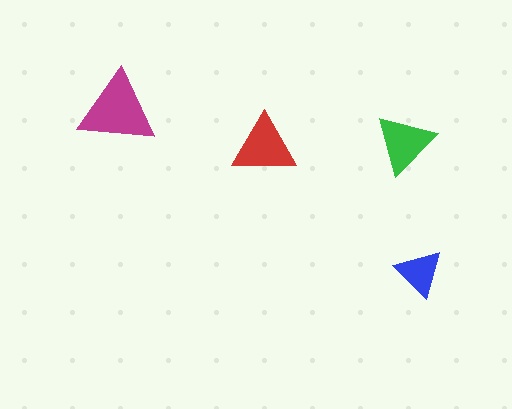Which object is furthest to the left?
The magenta triangle is leftmost.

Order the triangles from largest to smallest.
the magenta one, the red one, the green one, the blue one.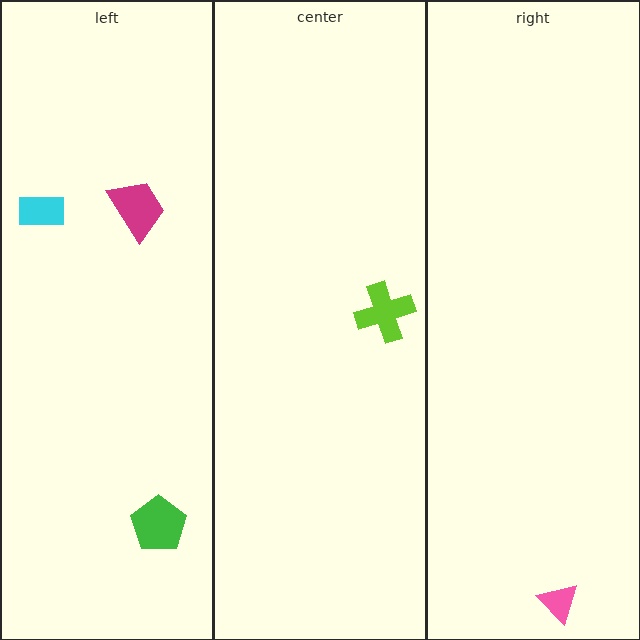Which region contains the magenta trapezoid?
The left region.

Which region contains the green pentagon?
The left region.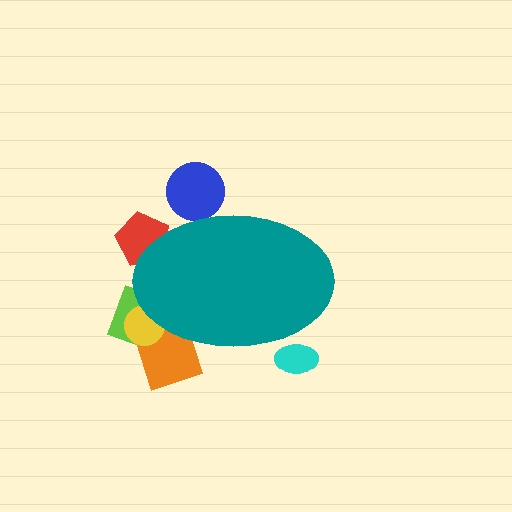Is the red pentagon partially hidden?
Yes, the red pentagon is partially hidden behind the teal ellipse.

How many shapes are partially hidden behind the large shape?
6 shapes are partially hidden.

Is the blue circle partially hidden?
Yes, the blue circle is partially hidden behind the teal ellipse.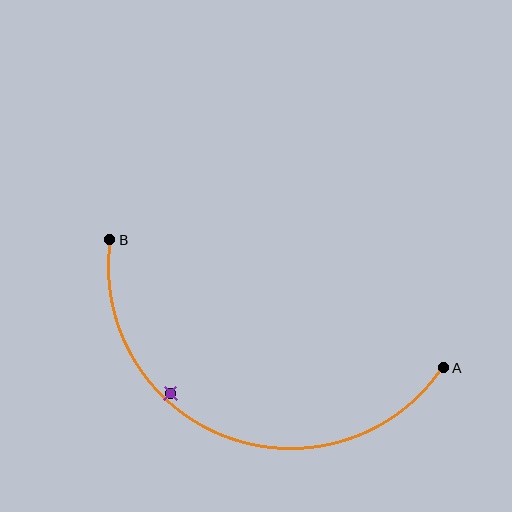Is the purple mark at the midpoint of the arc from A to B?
No — the purple mark does not lie on the arc at all. It sits slightly inside the curve.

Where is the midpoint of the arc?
The arc midpoint is the point on the curve farthest from the straight line joining A and B. It sits below that line.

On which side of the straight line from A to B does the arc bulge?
The arc bulges below the straight line connecting A and B.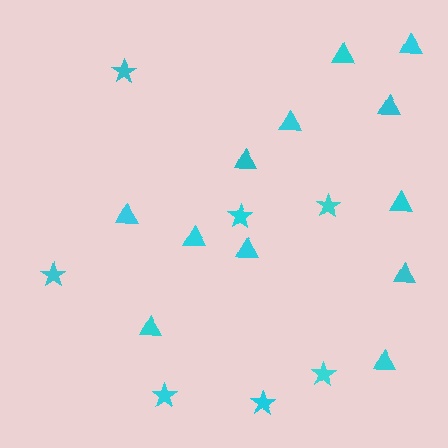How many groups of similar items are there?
There are 2 groups: one group of triangles (12) and one group of stars (7).